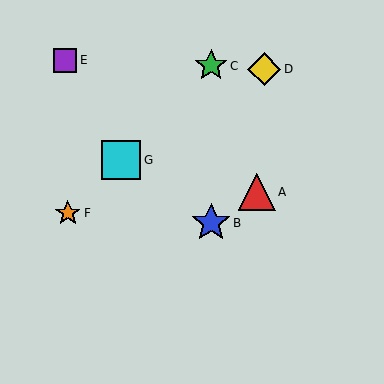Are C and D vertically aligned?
No, C is at x≈211 and D is at x≈264.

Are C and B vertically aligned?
Yes, both are at x≈211.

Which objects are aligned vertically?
Objects B, C are aligned vertically.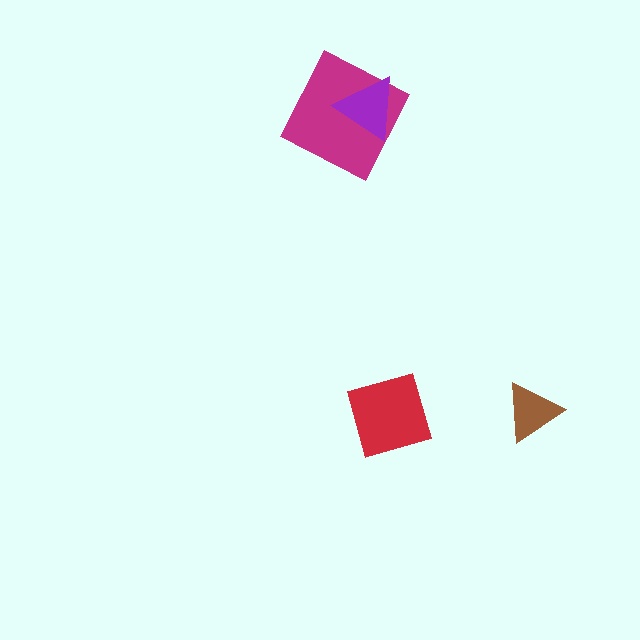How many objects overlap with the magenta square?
1 object overlaps with the magenta square.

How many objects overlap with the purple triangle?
1 object overlaps with the purple triangle.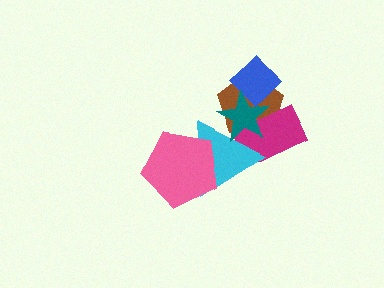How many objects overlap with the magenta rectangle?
3 objects overlap with the magenta rectangle.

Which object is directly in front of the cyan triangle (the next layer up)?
The teal star is directly in front of the cyan triangle.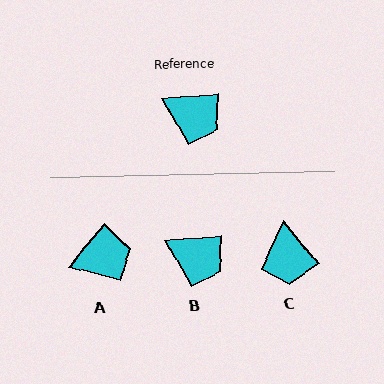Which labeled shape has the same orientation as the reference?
B.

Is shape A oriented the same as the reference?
No, it is off by about 46 degrees.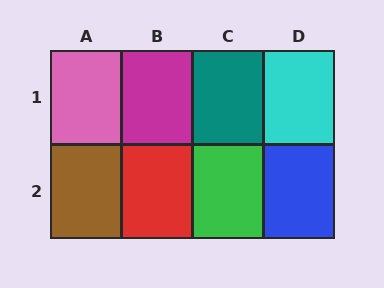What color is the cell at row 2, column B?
Red.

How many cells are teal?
1 cell is teal.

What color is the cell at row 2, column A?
Brown.